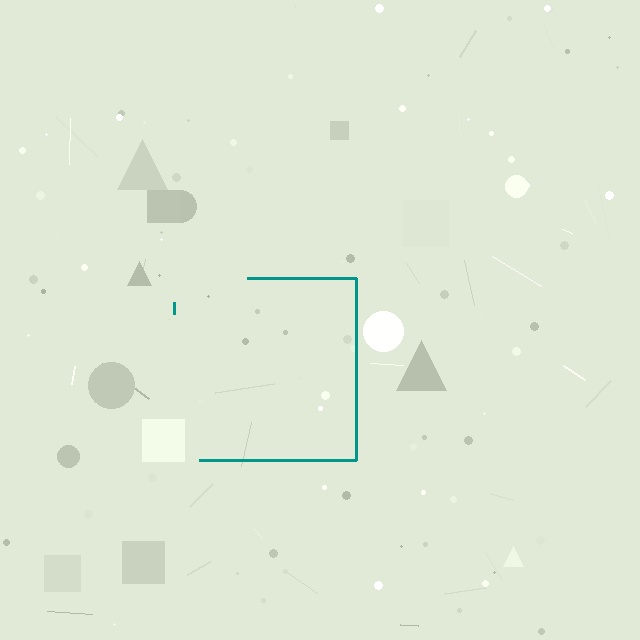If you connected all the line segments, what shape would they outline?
They would outline a square.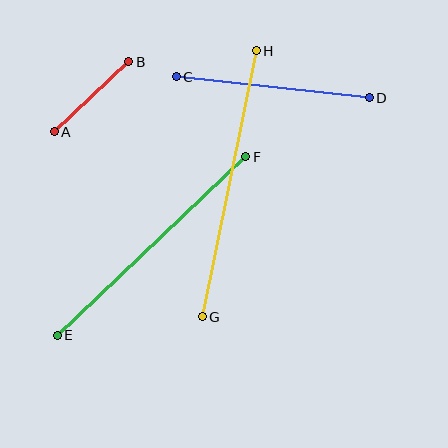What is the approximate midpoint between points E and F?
The midpoint is at approximately (152, 246) pixels.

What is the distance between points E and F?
The distance is approximately 259 pixels.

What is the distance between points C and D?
The distance is approximately 194 pixels.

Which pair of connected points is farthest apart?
Points G and H are farthest apart.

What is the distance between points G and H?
The distance is approximately 272 pixels.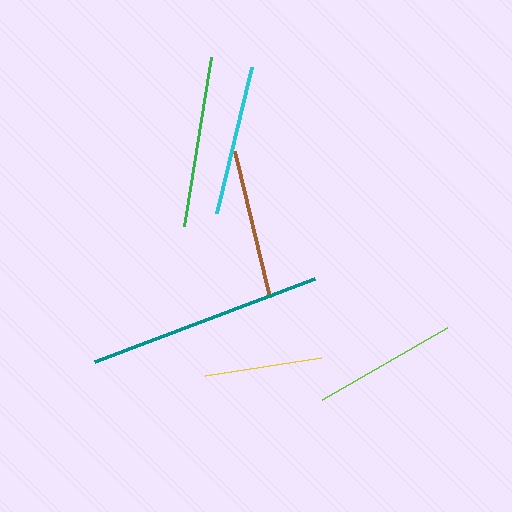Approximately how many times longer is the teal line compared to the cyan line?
The teal line is approximately 1.6 times the length of the cyan line.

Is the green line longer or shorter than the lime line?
The green line is longer than the lime line.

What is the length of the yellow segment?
The yellow segment is approximately 117 pixels long.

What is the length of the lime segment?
The lime segment is approximately 144 pixels long.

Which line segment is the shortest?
The yellow line is the shortest at approximately 117 pixels.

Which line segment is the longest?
The teal line is the longest at approximately 235 pixels.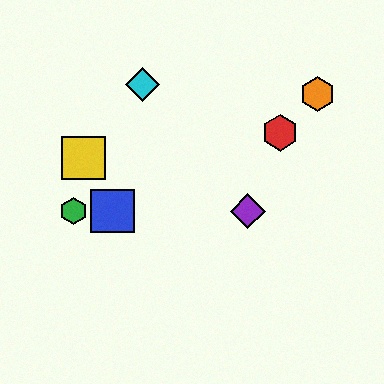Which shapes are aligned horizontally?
The blue square, the green hexagon, the purple diamond are aligned horizontally.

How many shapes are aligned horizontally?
3 shapes (the blue square, the green hexagon, the purple diamond) are aligned horizontally.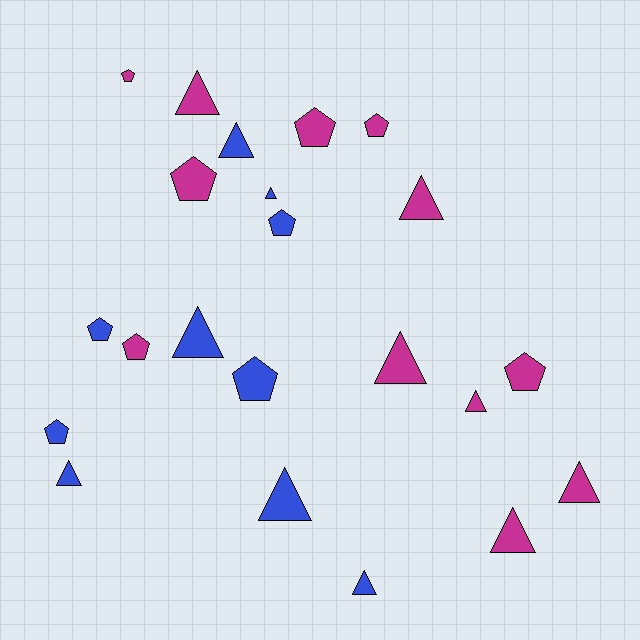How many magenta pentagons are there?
There are 6 magenta pentagons.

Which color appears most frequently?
Magenta, with 12 objects.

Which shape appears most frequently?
Triangle, with 12 objects.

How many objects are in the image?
There are 22 objects.